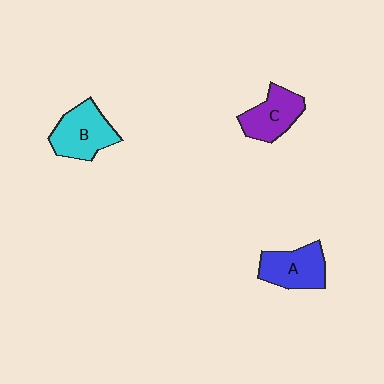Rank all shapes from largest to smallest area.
From largest to smallest: B (cyan), A (blue), C (purple).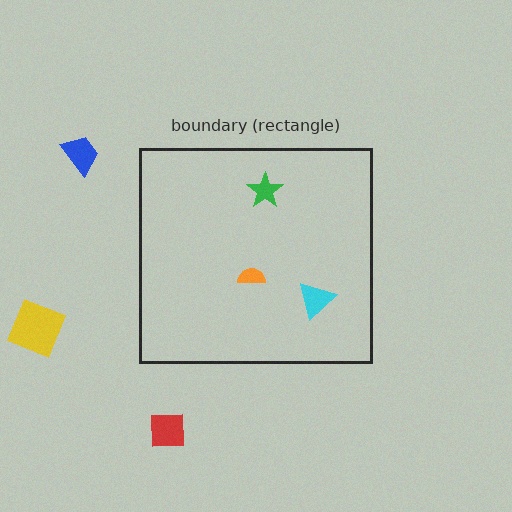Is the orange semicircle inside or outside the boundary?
Inside.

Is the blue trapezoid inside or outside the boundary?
Outside.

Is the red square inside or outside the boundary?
Outside.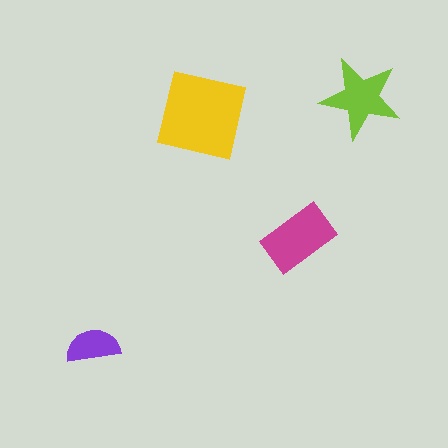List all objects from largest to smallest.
The yellow square, the magenta rectangle, the lime star, the purple semicircle.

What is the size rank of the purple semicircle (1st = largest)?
4th.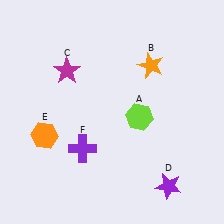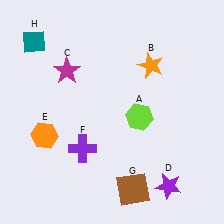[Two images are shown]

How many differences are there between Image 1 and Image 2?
There are 2 differences between the two images.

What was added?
A brown square (G), a teal diamond (H) were added in Image 2.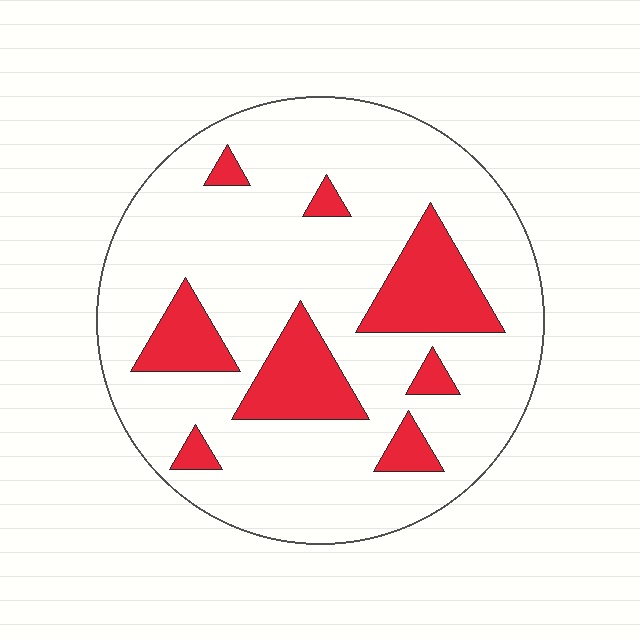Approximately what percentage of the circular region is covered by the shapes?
Approximately 20%.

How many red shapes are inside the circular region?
8.